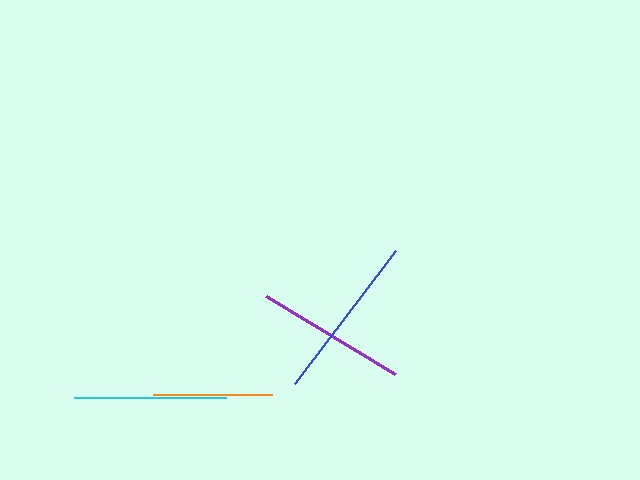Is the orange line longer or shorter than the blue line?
The blue line is longer than the orange line.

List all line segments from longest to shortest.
From longest to shortest: blue, cyan, purple, orange.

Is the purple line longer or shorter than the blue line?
The blue line is longer than the purple line.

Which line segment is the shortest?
The orange line is the shortest at approximately 118 pixels.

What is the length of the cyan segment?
The cyan segment is approximately 151 pixels long.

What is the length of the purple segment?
The purple segment is approximately 151 pixels long.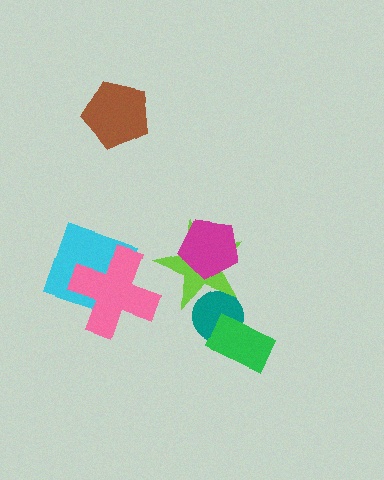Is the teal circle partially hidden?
Yes, it is partially covered by another shape.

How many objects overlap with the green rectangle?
1 object overlaps with the green rectangle.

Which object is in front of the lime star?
The magenta pentagon is in front of the lime star.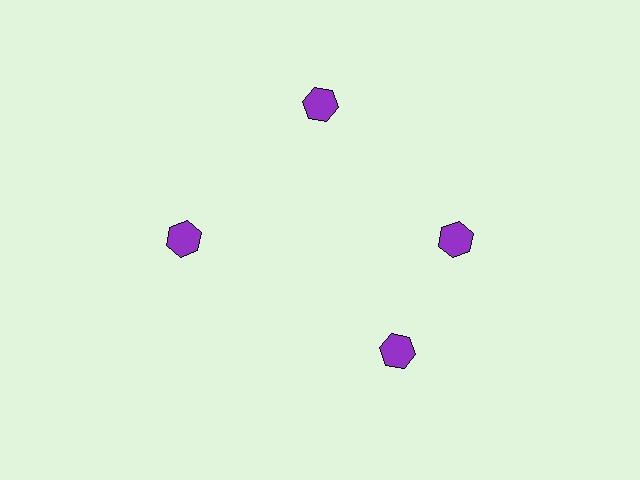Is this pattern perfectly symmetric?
No. The 4 purple hexagons are arranged in a ring, but one element near the 6 o'clock position is rotated out of alignment along the ring, breaking the 4-fold rotational symmetry.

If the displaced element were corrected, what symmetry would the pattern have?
It would have 4-fold rotational symmetry — the pattern would map onto itself every 90 degrees.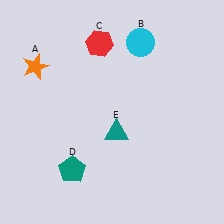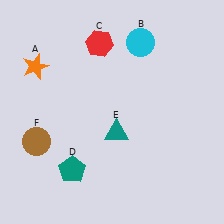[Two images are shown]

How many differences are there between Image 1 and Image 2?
There is 1 difference between the two images.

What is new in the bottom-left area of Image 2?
A brown circle (F) was added in the bottom-left area of Image 2.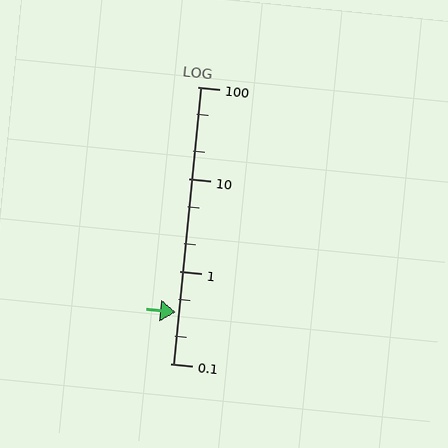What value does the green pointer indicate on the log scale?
The pointer indicates approximately 0.36.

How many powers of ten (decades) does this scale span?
The scale spans 3 decades, from 0.1 to 100.